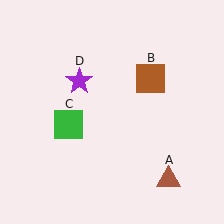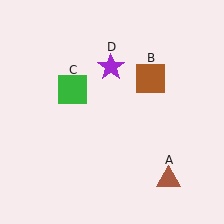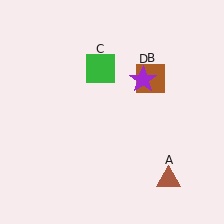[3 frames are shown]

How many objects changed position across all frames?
2 objects changed position: green square (object C), purple star (object D).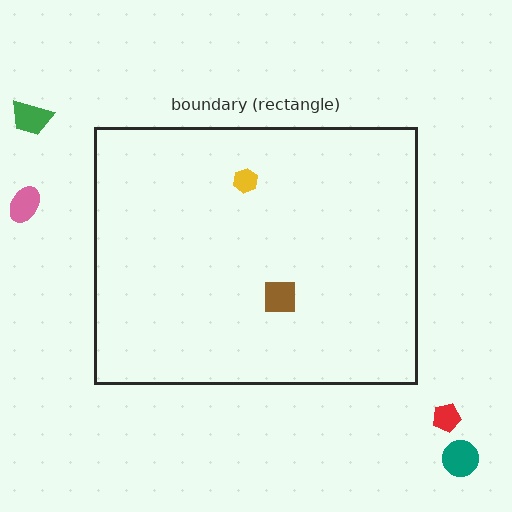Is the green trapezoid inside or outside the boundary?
Outside.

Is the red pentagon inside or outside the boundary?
Outside.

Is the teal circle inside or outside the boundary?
Outside.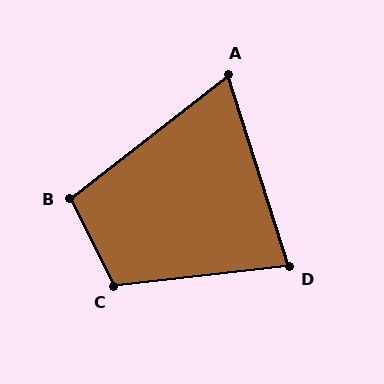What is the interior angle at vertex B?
Approximately 101 degrees (obtuse).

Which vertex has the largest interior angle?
C, at approximately 110 degrees.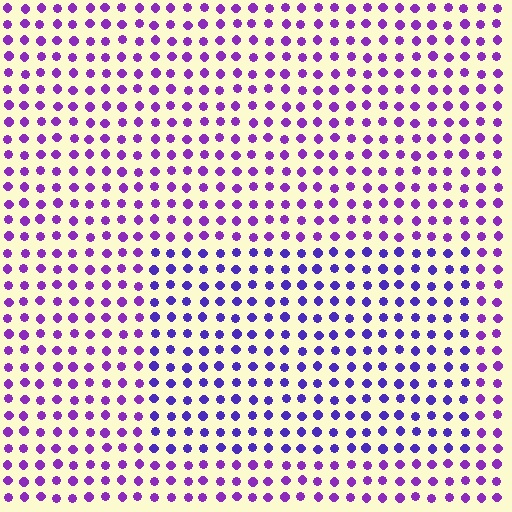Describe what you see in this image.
The image is filled with small purple elements in a uniform arrangement. A rectangle-shaped region is visible where the elements are tinted to a slightly different hue, forming a subtle color boundary.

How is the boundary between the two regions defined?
The boundary is defined purely by a slight shift in hue (about 27 degrees). Spacing, size, and orientation are identical on both sides.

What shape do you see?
I see a rectangle.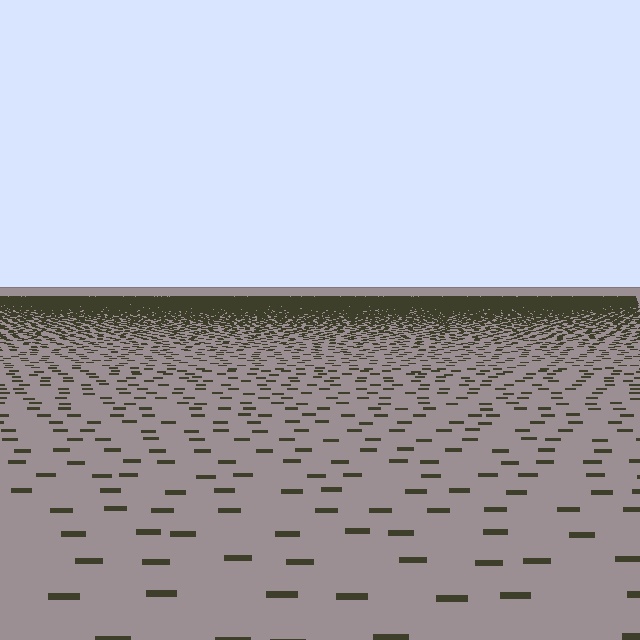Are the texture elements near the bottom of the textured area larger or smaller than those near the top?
Larger. Near the bottom, elements are closer to the viewer and appear at a bigger on-screen size.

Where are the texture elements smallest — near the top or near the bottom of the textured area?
Near the top.